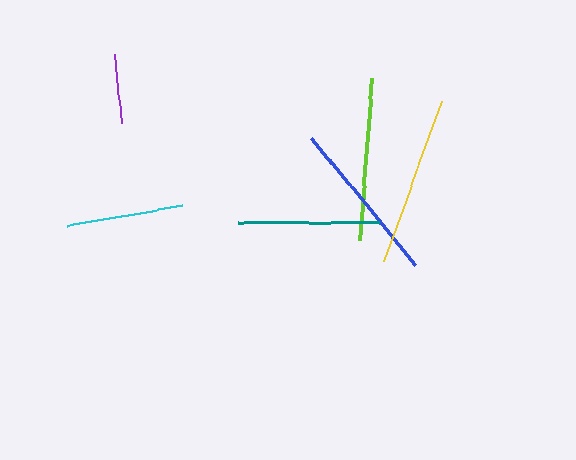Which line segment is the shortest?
The purple line is the shortest at approximately 69 pixels.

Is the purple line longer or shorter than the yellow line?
The yellow line is longer than the purple line.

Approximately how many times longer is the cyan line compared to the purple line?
The cyan line is approximately 1.7 times the length of the purple line.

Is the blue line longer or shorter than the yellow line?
The yellow line is longer than the blue line.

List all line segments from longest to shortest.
From longest to shortest: yellow, blue, lime, teal, cyan, purple.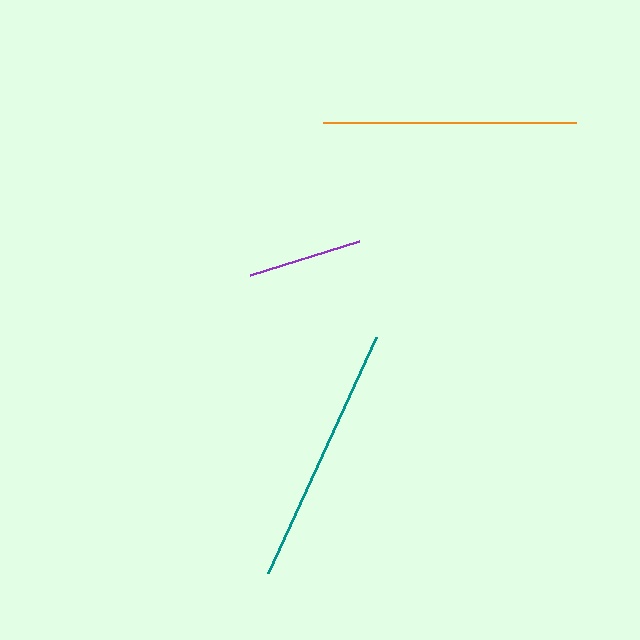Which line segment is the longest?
The teal line is the longest at approximately 259 pixels.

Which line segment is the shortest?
The purple line is the shortest at approximately 114 pixels.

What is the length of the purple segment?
The purple segment is approximately 114 pixels long.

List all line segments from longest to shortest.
From longest to shortest: teal, orange, purple.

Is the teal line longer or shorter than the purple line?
The teal line is longer than the purple line.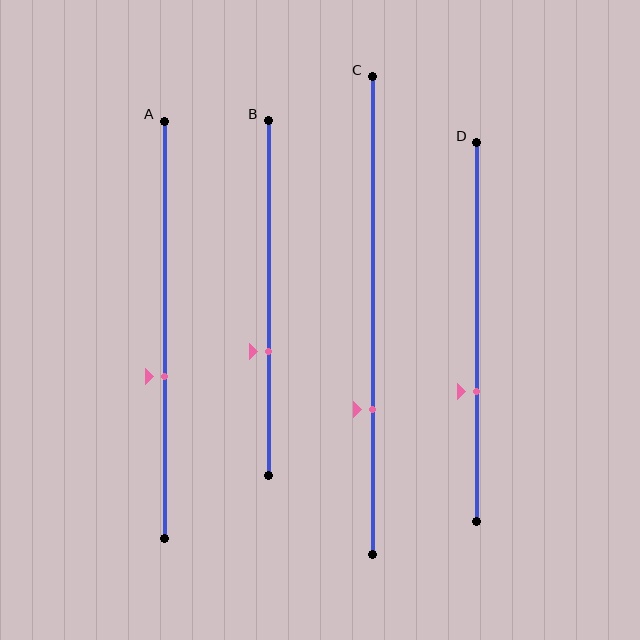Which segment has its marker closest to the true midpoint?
Segment A has its marker closest to the true midpoint.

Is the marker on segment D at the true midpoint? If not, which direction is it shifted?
No, the marker on segment D is shifted downward by about 16% of the segment length.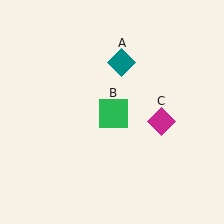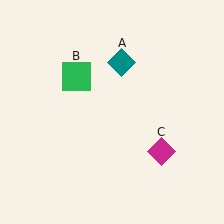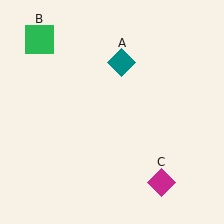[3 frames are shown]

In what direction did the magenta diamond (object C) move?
The magenta diamond (object C) moved down.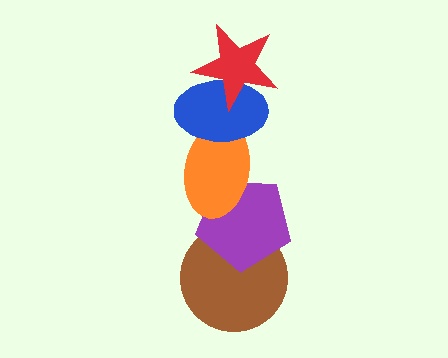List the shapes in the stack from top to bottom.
From top to bottom: the red star, the blue ellipse, the orange ellipse, the purple pentagon, the brown circle.